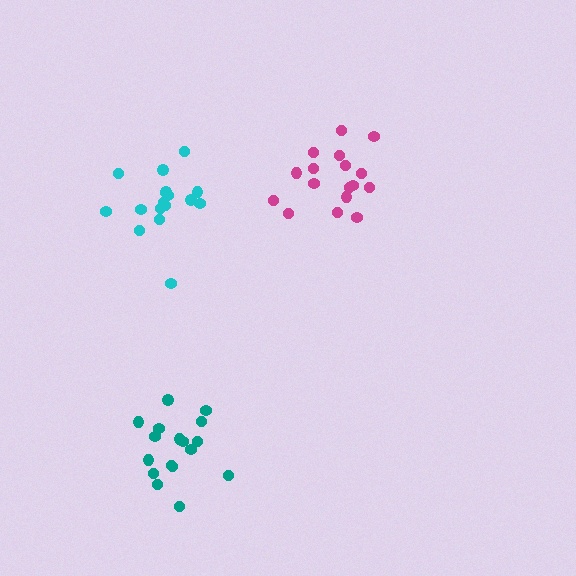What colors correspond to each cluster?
The clusters are colored: teal, magenta, cyan.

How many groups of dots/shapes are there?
There are 3 groups.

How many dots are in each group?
Group 1: 17 dots, Group 2: 17 dots, Group 3: 17 dots (51 total).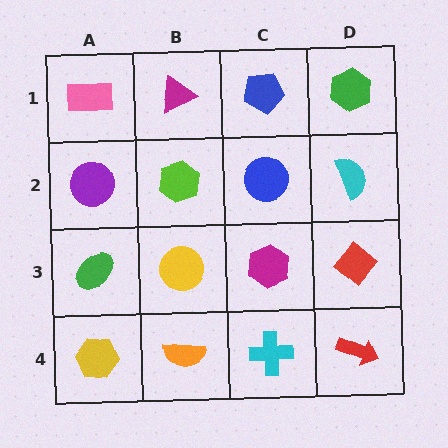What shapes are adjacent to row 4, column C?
A magenta hexagon (row 3, column C), an orange semicircle (row 4, column B), a red arrow (row 4, column D).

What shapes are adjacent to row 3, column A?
A purple circle (row 2, column A), a yellow hexagon (row 4, column A), a yellow circle (row 3, column B).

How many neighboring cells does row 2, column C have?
4.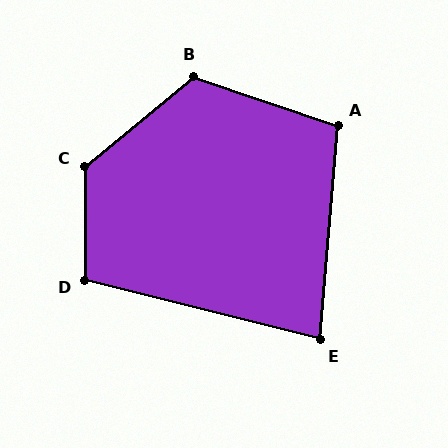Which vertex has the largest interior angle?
C, at approximately 130 degrees.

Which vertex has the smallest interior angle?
E, at approximately 81 degrees.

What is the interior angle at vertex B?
Approximately 122 degrees (obtuse).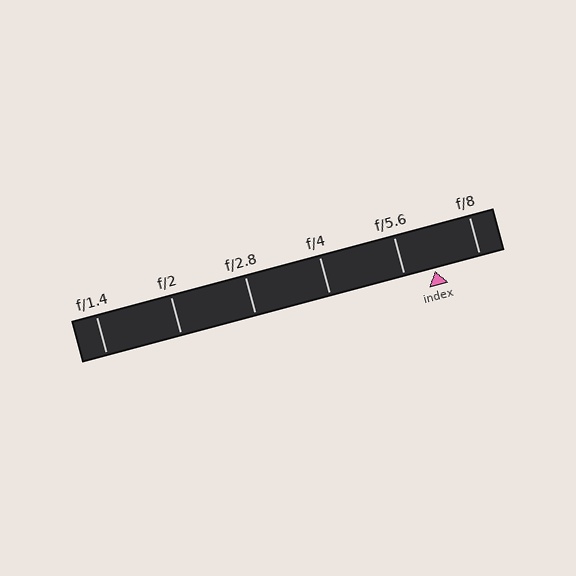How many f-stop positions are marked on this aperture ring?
There are 6 f-stop positions marked.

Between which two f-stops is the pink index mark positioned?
The index mark is between f/5.6 and f/8.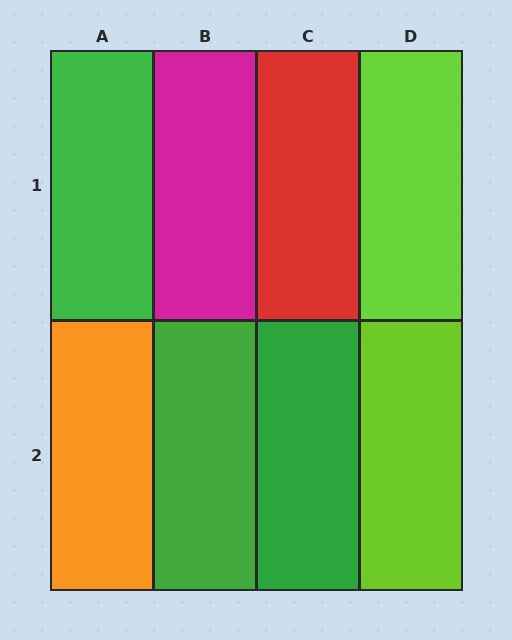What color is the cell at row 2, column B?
Green.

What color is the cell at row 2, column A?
Orange.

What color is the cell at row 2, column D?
Lime.